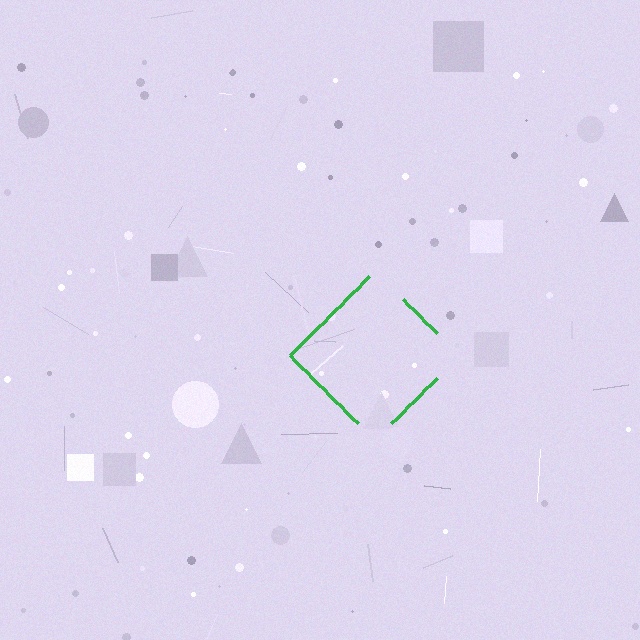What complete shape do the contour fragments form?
The contour fragments form a diamond.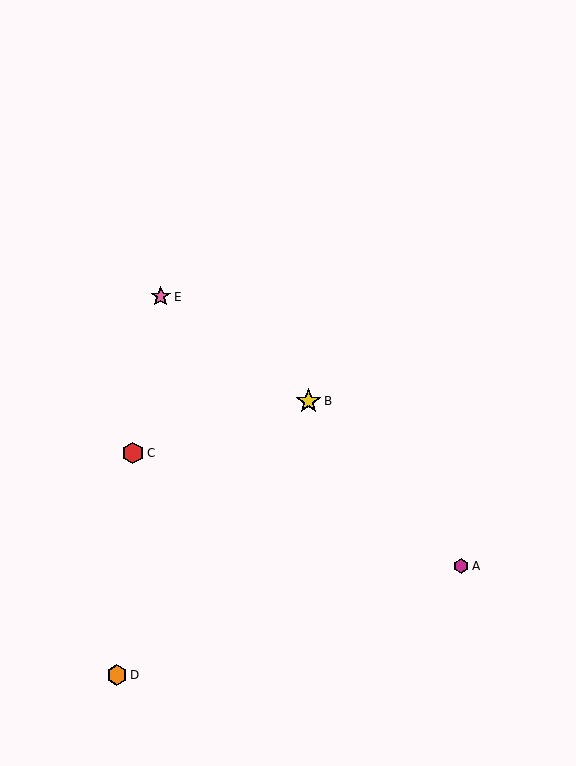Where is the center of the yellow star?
The center of the yellow star is at (308, 401).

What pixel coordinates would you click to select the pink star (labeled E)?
Click at (161, 297) to select the pink star E.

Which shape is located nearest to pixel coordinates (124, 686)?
The orange hexagon (labeled D) at (117, 675) is nearest to that location.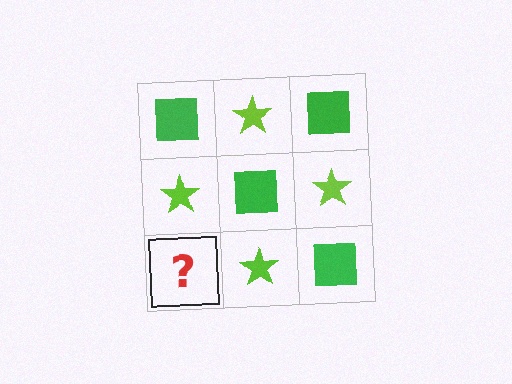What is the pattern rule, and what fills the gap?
The rule is that it alternates green square and lime star in a checkerboard pattern. The gap should be filled with a green square.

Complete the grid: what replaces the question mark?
The question mark should be replaced with a green square.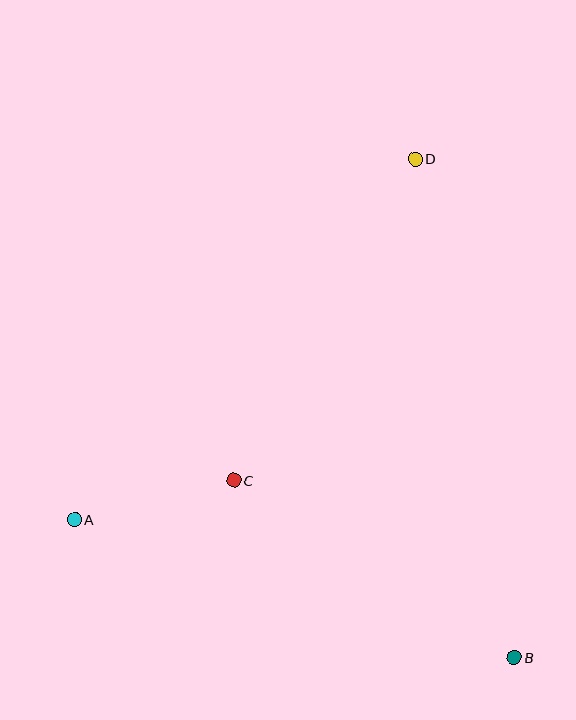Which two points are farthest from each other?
Points B and D are farthest from each other.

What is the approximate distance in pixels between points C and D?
The distance between C and D is approximately 369 pixels.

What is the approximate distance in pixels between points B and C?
The distance between B and C is approximately 332 pixels.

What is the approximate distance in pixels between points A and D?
The distance between A and D is approximately 496 pixels.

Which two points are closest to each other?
Points A and C are closest to each other.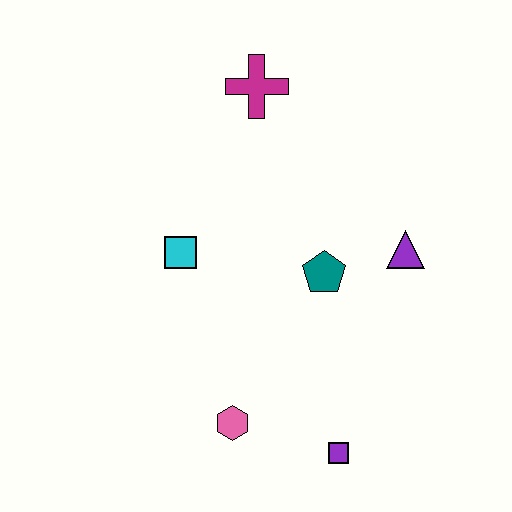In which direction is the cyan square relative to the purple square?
The cyan square is above the purple square.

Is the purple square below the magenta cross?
Yes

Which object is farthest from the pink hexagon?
The magenta cross is farthest from the pink hexagon.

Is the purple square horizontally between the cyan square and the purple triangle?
Yes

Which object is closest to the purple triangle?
The teal pentagon is closest to the purple triangle.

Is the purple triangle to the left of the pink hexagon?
No